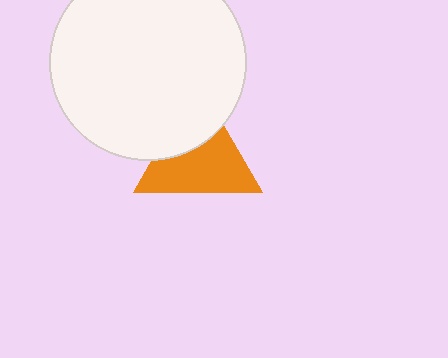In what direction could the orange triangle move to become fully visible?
The orange triangle could move down. That would shift it out from behind the white circle entirely.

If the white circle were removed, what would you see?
You would see the complete orange triangle.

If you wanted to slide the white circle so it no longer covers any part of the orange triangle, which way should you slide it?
Slide it up — that is the most direct way to separate the two shapes.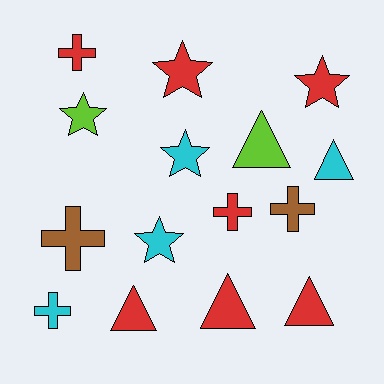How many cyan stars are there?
There are 2 cyan stars.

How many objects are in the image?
There are 15 objects.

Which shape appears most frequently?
Cross, with 5 objects.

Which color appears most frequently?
Red, with 7 objects.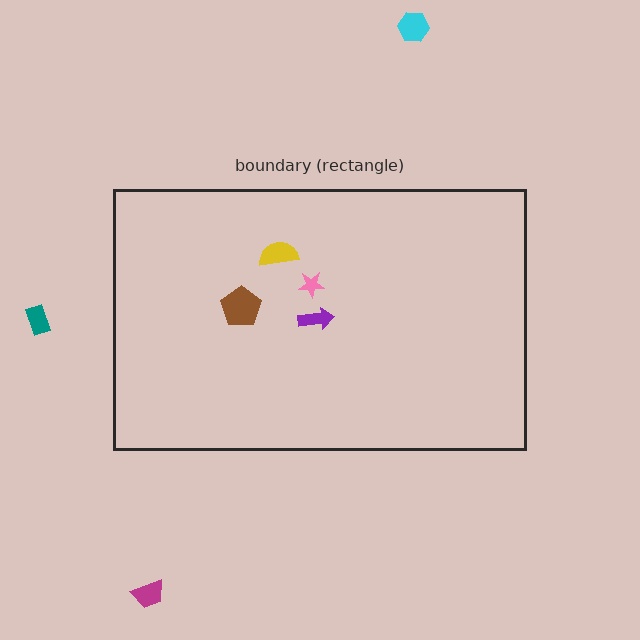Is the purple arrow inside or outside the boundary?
Inside.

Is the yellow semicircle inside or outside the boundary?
Inside.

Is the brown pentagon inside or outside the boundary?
Inside.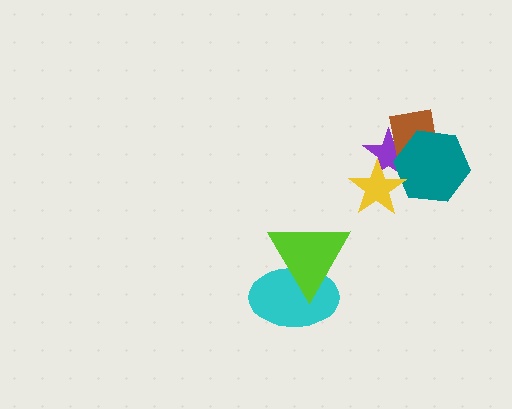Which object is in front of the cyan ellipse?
The lime triangle is in front of the cyan ellipse.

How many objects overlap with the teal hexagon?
3 objects overlap with the teal hexagon.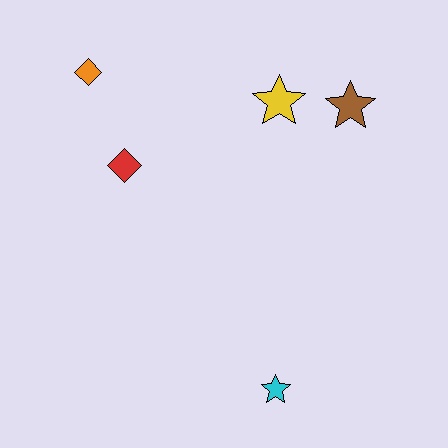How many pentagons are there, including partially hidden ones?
There are no pentagons.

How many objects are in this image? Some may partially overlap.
There are 5 objects.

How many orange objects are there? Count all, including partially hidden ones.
There is 1 orange object.